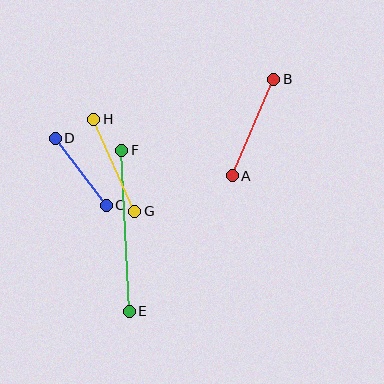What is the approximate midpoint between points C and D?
The midpoint is at approximately (81, 172) pixels.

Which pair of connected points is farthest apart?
Points E and F are farthest apart.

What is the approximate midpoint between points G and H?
The midpoint is at approximately (114, 165) pixels.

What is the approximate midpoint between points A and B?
The midpoint is at approximately (253, 127) pixels.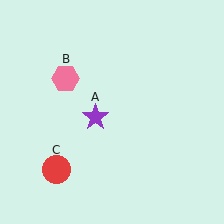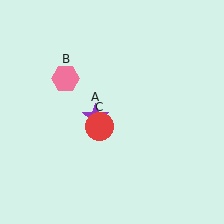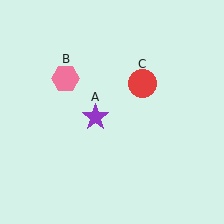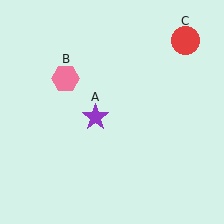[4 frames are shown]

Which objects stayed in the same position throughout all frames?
Purple star (object A) and pink hexagon (object B) remained stationary.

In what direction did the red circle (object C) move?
The red circle (object C) moved up and to the right.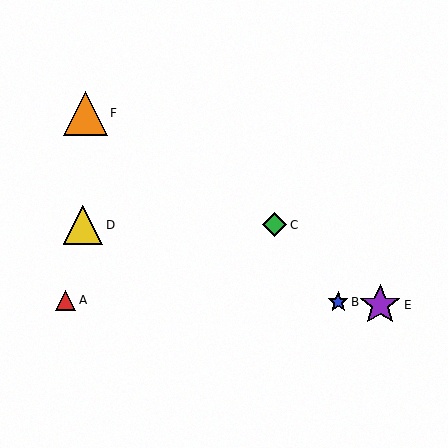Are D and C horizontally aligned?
Yes, both are at y≈225.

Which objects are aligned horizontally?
Objects C, D are aligned horizontally.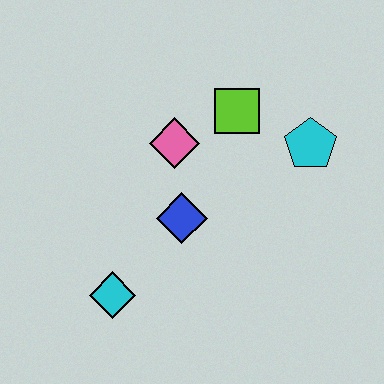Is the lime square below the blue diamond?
No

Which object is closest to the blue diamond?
The pink diamond is closest to the blue diamond.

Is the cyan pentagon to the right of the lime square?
Yes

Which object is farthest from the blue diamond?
The cyan pentagon is farthest from the blue diamond.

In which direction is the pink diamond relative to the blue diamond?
The pink diamond is above the blue diamond.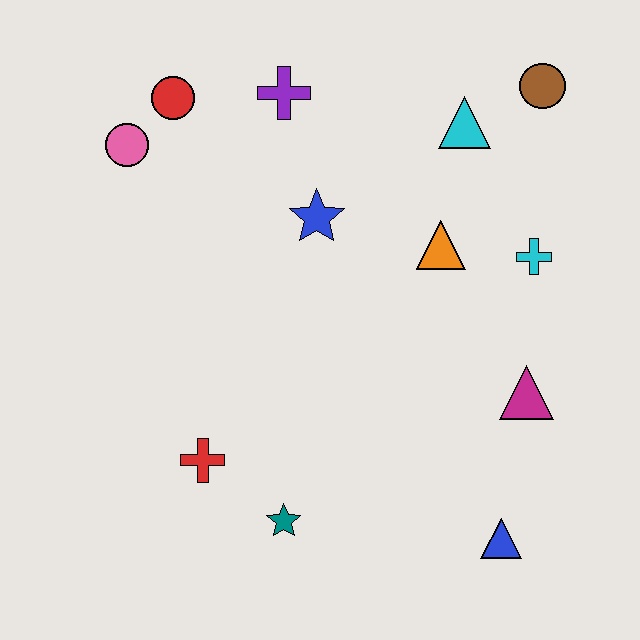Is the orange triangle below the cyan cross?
No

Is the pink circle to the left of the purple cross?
Yes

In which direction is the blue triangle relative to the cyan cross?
The blue triangle is below the cyan cross.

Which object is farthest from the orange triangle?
The pink circle is farthest from the orange triangle.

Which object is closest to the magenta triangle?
The cyan cross is closest to the magenta triangle.